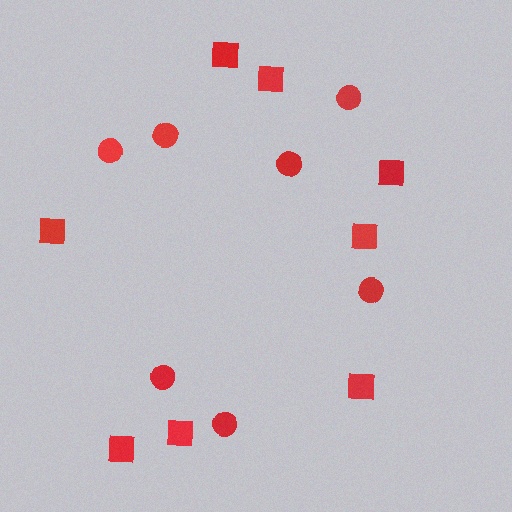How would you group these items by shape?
There are 2 groups: one group of squares (8) and one group of circles (7).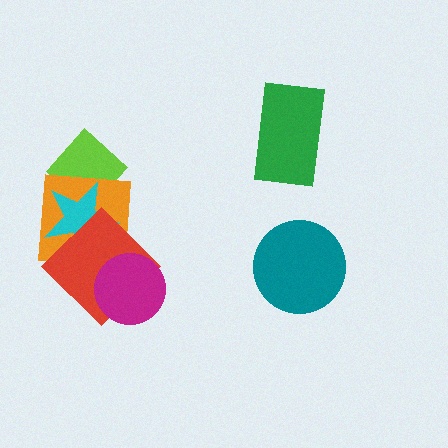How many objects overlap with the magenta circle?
1 object overlaps with the magenta circle.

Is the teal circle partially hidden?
No, no other shape covers it.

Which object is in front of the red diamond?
The magenta circle is in front of the red diamond.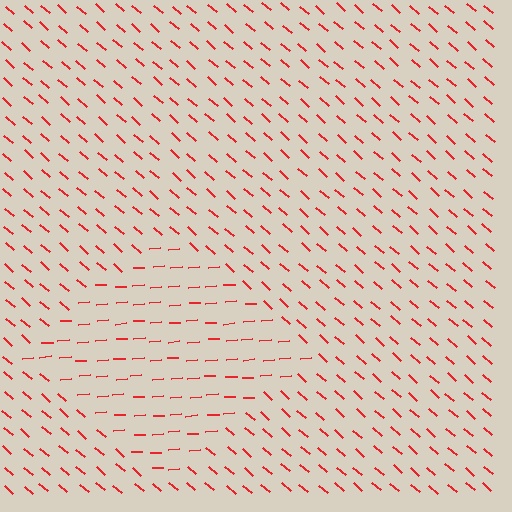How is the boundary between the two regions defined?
The boundary is defined purely by a change in line orientation (approximately 45 degrees difference). All lines are the same color and thickness.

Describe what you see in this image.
The image is filled with small red line segments. A diamond region in the image has lines oriented differently from the surrounding lines, creating a visible texture boundary.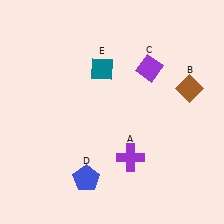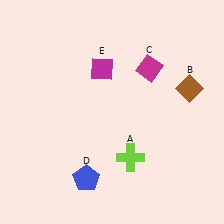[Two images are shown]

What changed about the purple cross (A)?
In Image 1, A is purple. In Image 2, it changed to lime.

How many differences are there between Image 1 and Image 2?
There are 3 differences between the two images.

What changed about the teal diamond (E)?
In Image 1, E is teal. In Image 2, it changed to magenta.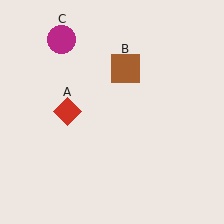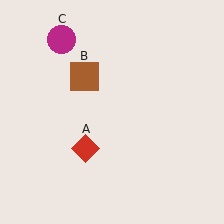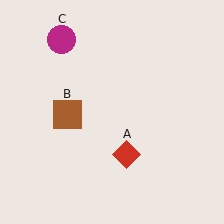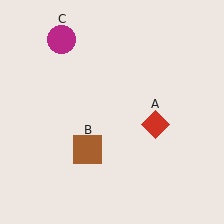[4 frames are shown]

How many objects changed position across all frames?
2 objects changed position: red diamond (object A), brown square (object B).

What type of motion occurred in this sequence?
The red diamond (object A), brown square (object B) rotated counterclockwise around the center of the scene.